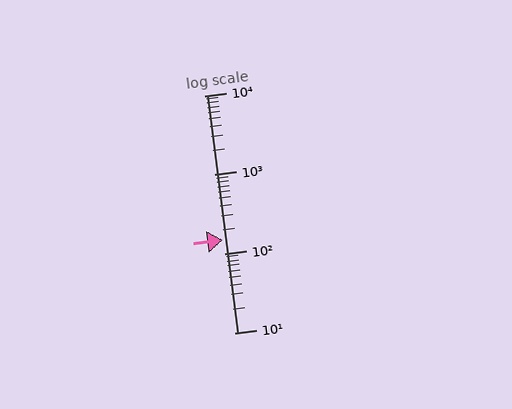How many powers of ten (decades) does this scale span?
The scale spans 3 decades, from 10 to 10000.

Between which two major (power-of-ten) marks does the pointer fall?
The pointer is between 100 and 1000.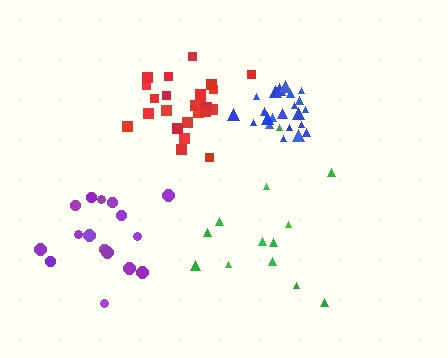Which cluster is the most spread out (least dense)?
Green.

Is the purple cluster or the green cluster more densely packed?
Purple.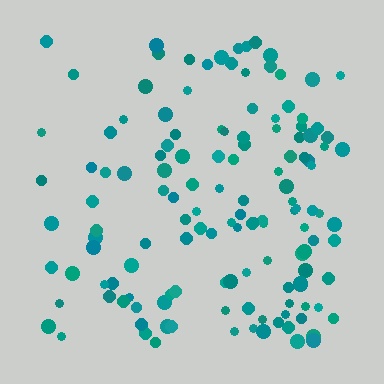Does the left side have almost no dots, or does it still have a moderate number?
Still a moderate number, just noticeably fewer than the right.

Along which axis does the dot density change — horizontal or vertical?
Horizontal.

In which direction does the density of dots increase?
From left to right, with the right side densest.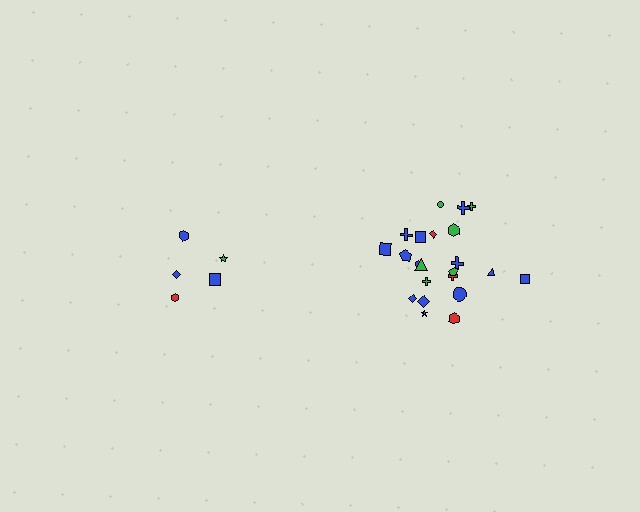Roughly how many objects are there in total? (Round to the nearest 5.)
Roughly 25 objects in total.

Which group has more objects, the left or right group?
The right group.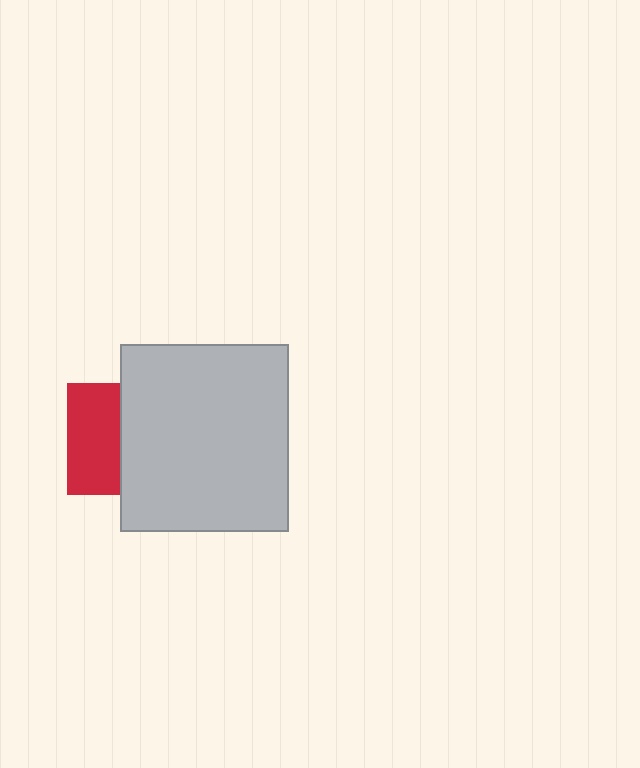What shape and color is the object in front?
The object in front is a light gray rectangle.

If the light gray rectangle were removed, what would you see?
You would see the complete red square.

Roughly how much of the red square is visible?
About half of it is visible (roughly 46%).